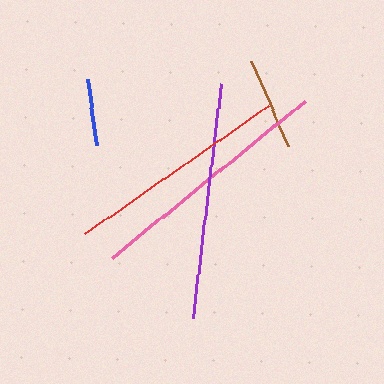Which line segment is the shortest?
The blue line is the shortest at approximately 67 pixels.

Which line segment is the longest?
The pink line is the longest at approximately 249 pixels.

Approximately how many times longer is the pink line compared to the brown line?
The pink line is approximately 2.7 times the length of the brown line.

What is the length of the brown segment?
The brown segment is approximately 92 pixels long.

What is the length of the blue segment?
The blue segment is approximately 67 pixels long.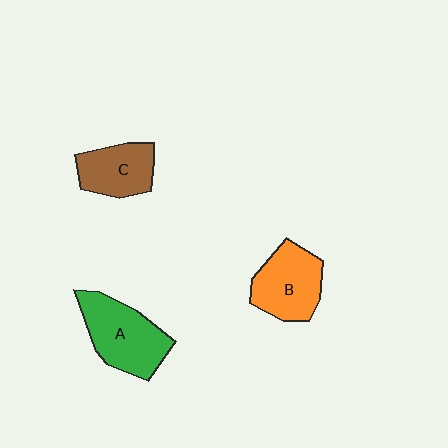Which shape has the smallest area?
Shape C (brown).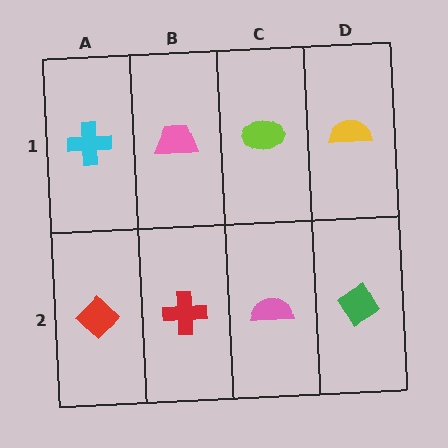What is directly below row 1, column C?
A pink semicircle.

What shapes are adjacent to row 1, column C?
A pink semicircle (row 2, column C), a pink trapezoid (row 1, column B), a yellow semicircle (row 1, column D).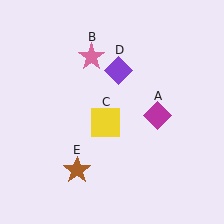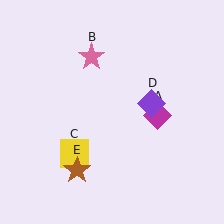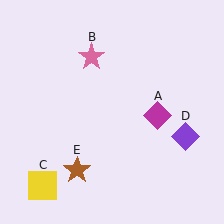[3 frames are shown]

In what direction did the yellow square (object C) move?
The yellow square (object C) moved down and to the left.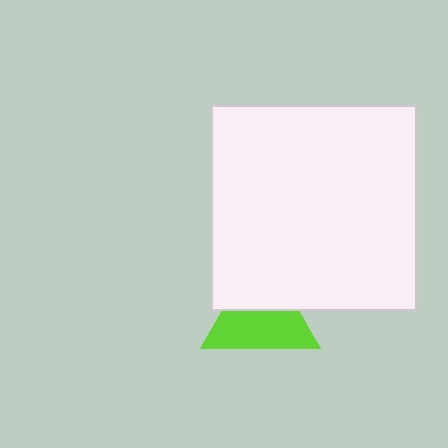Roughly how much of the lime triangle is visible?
About half of it is visible (roughly 59%).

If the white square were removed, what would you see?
You would see the complete lime triangle.